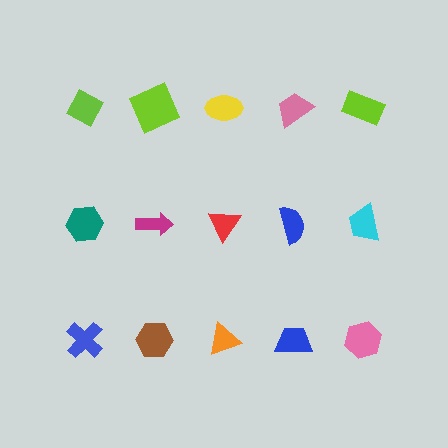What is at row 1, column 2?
A lime square.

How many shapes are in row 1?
5 shapes.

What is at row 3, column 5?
A pink hexagon.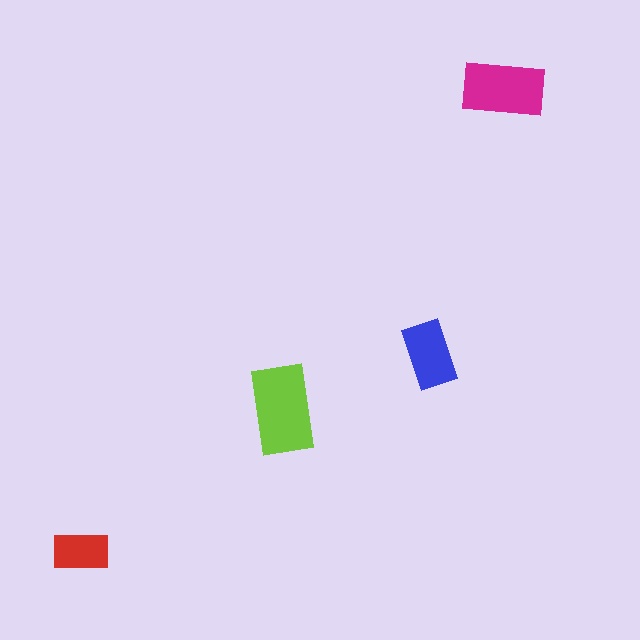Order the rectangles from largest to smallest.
the lime one, the magenta one, the blue one, the red one.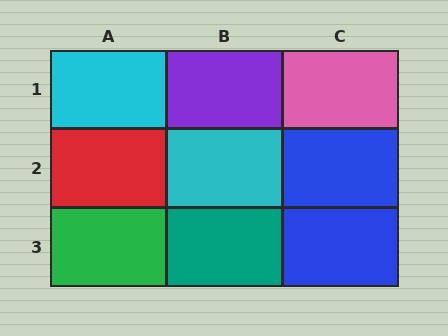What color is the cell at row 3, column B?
Teal.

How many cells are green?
1 cell is green.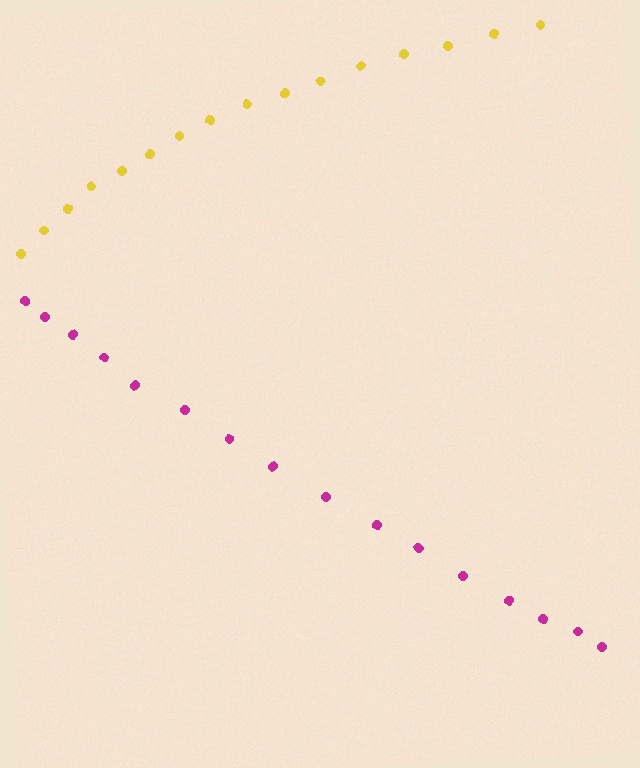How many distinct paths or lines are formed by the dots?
There are 2 distinct paths.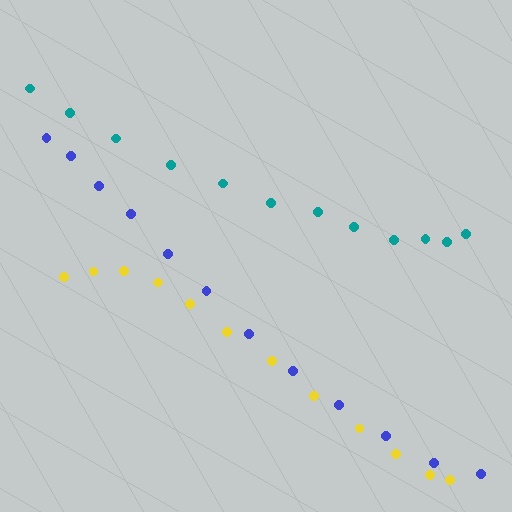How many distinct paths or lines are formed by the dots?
There are 3 distinct paths.